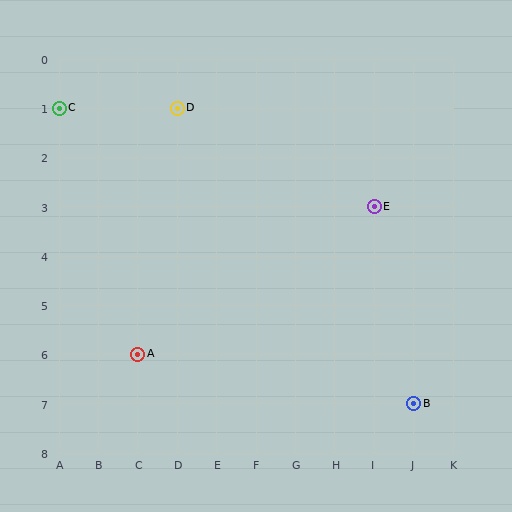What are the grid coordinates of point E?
Point E is at grid coordinates (I, 3).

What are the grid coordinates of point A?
Point A is at grid coordinates (C, 6).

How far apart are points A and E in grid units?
Points A and E are 6 columns and 3 rows apart (about 6.7 grid units diagonally).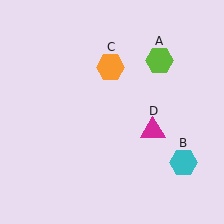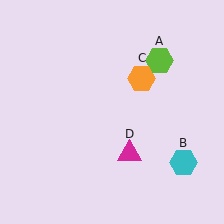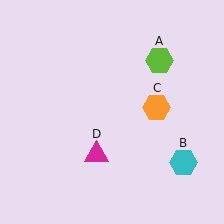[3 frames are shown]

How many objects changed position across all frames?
2 objects changed position: orange hexagon (object C), magenta triangle (object D).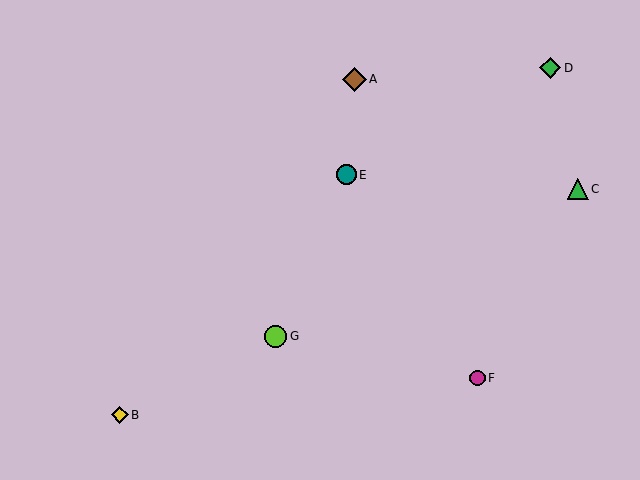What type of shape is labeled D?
Shape D is a green diamond.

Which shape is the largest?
The brown diamond (labeled A) is the largest.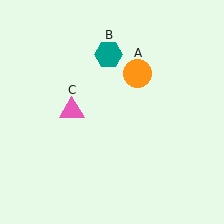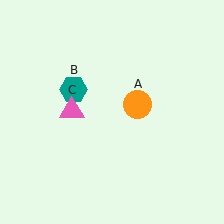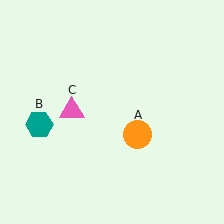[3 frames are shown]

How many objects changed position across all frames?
2 objects changed position: orange circle (object A), teal hexagon (object B).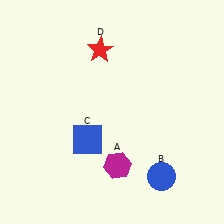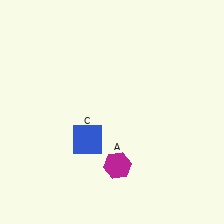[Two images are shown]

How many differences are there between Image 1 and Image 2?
There are 2 differences between the two images.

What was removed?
The red star (D), the blue circle (B) were removed in Image 2.